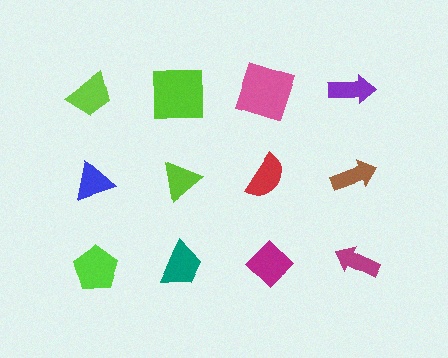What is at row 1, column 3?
A pink square.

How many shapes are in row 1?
4 shapes.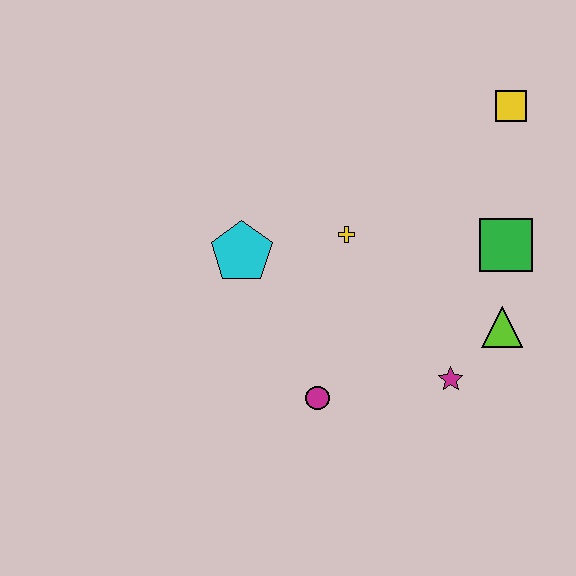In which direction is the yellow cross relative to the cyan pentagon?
The yellow cross is to the right of the cyan pentagon.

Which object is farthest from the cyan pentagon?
The yellow square is farthest from the cyan pentagon.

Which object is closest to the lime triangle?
The magenta star is closest to the lime triangle.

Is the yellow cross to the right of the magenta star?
No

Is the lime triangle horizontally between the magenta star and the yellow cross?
No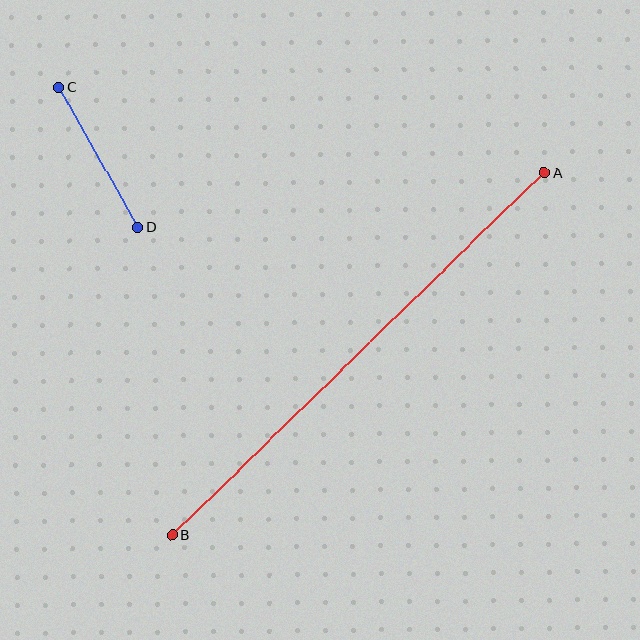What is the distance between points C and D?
The distance is approximately 161 pixels.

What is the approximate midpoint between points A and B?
The midpoint is at approximately (358, 354) pixels.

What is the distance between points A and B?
The distance is approximately 520 pixels.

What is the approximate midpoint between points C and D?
The midpoint is at approximately (98, 157) pixels.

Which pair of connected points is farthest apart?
Points A and B are farthest apart.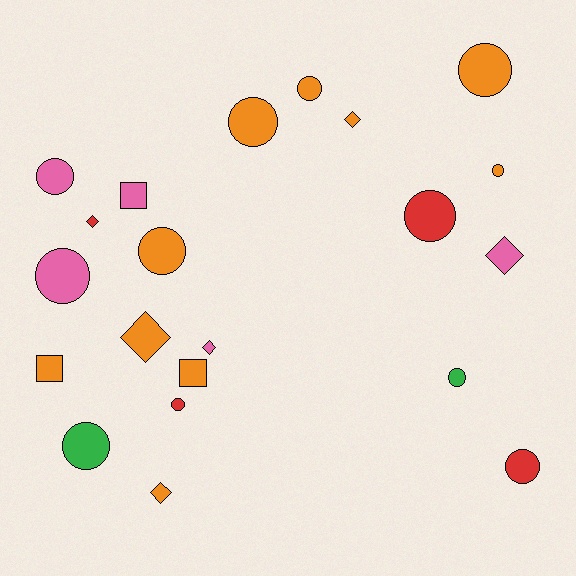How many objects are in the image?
There are 21 objects.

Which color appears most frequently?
Orange, with 10 objects.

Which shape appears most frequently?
Circle, with 12 objects.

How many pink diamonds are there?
There are 2 pink diamonds.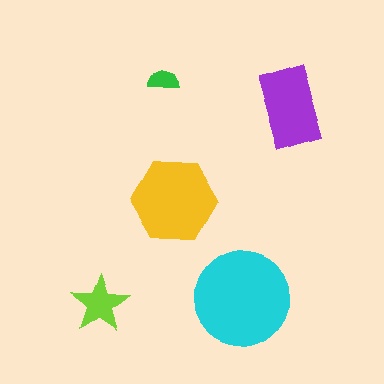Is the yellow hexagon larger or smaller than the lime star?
Larger.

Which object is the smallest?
The green semicircle.